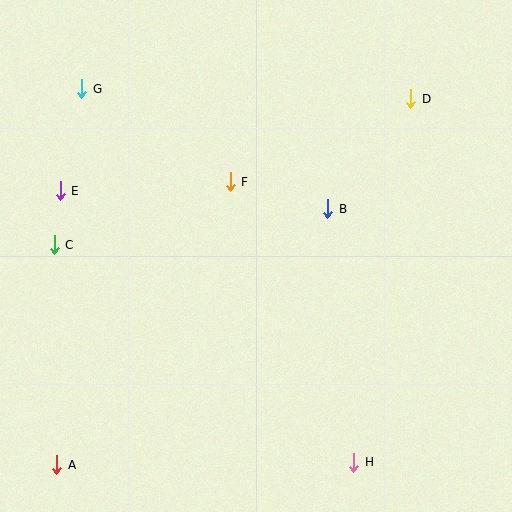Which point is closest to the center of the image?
Point F at (230, 182) is closest to the center.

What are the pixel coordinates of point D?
Point D is at (411, 99).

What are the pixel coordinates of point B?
Point B is at (328, 209).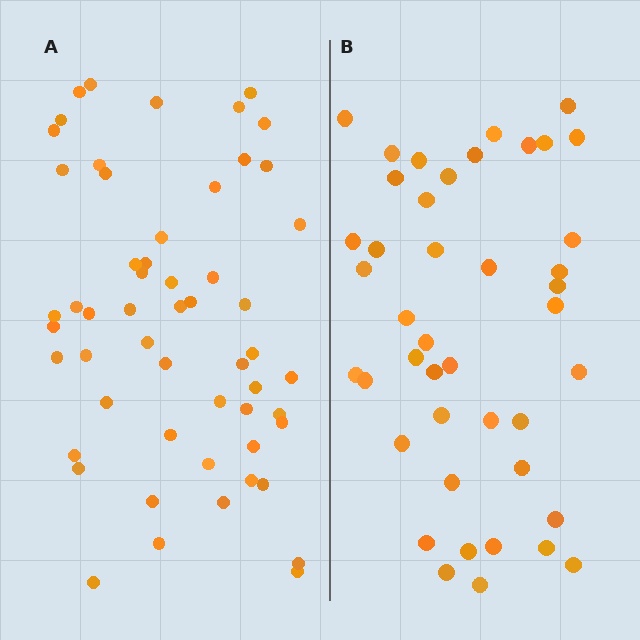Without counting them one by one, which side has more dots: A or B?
Region A (the left region) has more dots.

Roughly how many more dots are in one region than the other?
Region A has roughly 12 or so more dots than region B.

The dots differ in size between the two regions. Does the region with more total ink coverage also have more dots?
No. Region B has more total ink coverage because its dots are larger, but region A actually contains more individual dots. Total area can be misleading — the number of items is what matters here.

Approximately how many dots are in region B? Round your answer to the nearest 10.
About 40 dots. (The exact count is 43, which rounds to 40.)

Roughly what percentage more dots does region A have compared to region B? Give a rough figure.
About 30% more.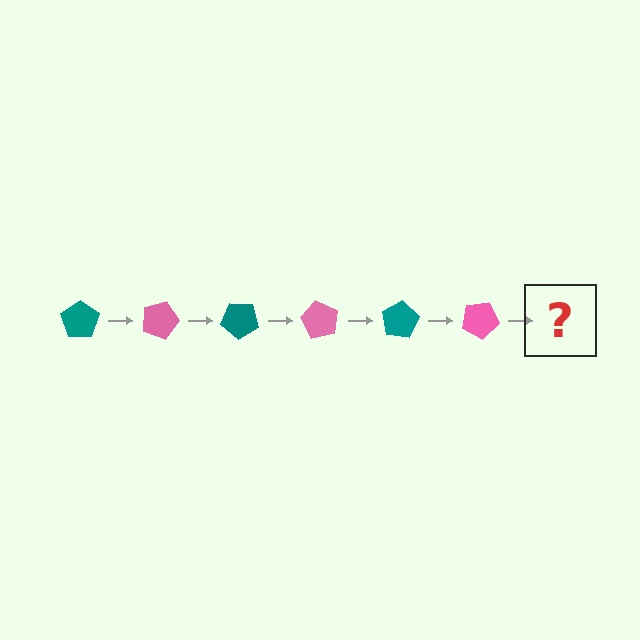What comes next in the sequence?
The next element should be a teal pentagon, rotated 120 degrees from the start.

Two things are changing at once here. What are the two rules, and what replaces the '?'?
The two rules are that it rotates 20 degrees each step and the color cycles through teal and pink. The '?' should be a teal pentagon, rotated 120 degrees from the start.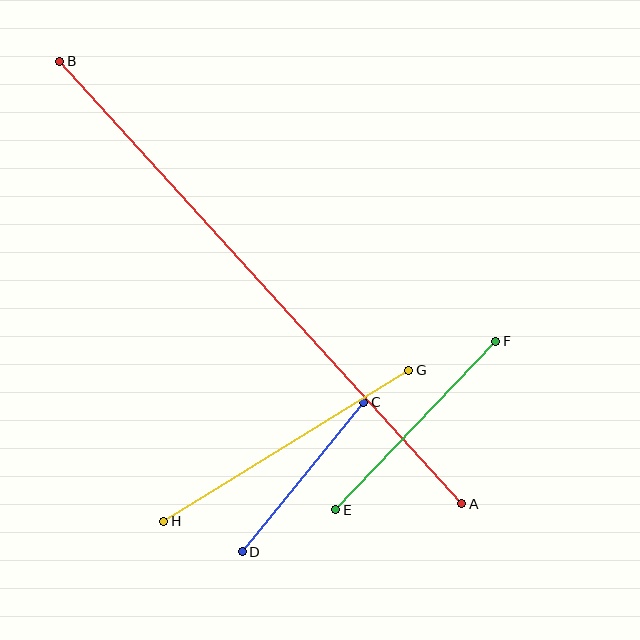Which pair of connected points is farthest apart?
Points A and B are farthest apart.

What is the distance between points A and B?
The distance is approximately 598 pixels.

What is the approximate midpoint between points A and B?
The midpoint is at approximately (261, 282) pixels.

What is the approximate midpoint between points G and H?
The midpoint is at approximately (286, 446) pixels.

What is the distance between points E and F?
The distance is approximately 232 pixels.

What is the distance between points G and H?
The distance is approximately 288 pixels.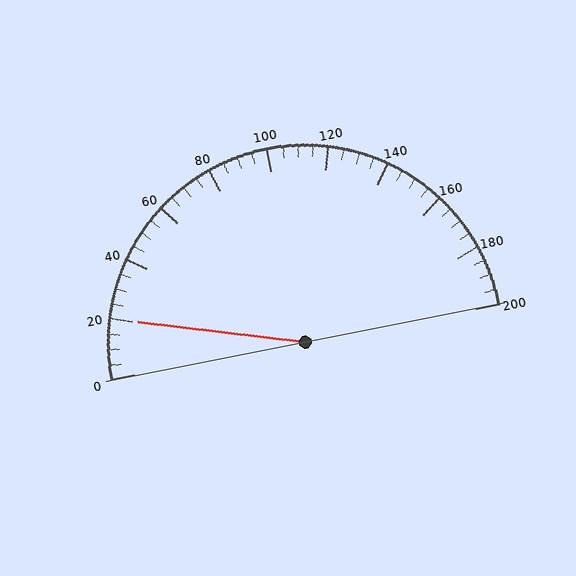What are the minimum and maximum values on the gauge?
The gauge ranges from 0 to 200.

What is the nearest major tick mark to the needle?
The nearest major tick mark is 20.